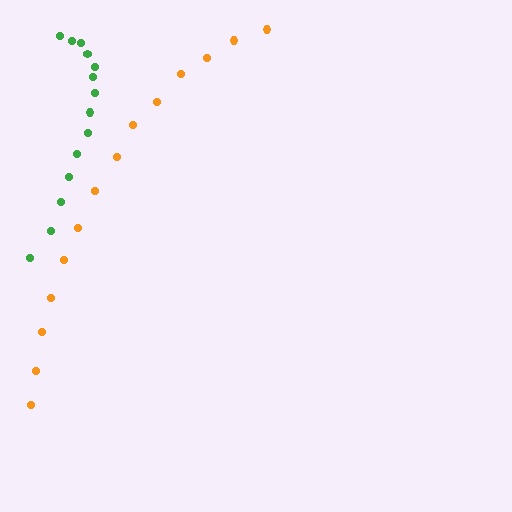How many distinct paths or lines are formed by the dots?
There are 2 distinct paths.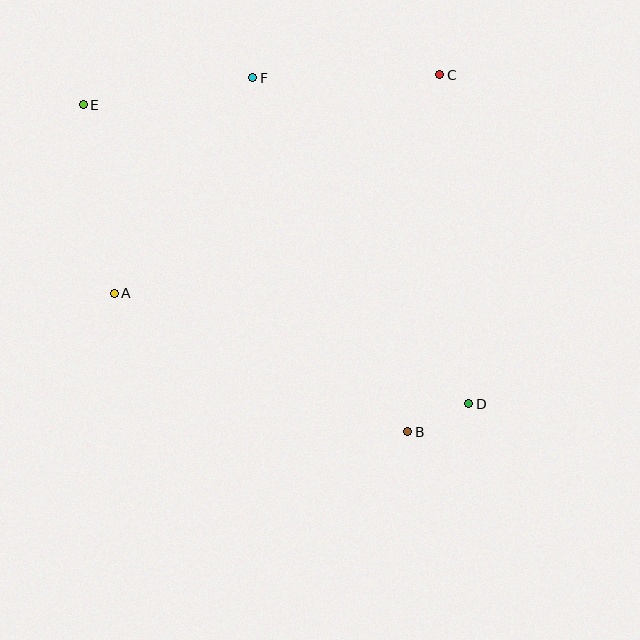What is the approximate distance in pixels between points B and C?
The distance between B and C is approximately 358 pixels.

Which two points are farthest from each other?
Points D and E are farthest from each other.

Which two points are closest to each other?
Points B and D are closest to each other.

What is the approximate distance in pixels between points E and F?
The distance between E and F is approximately 172 pixels.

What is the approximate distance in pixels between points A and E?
The distance between A and E is approximately 191 pixels.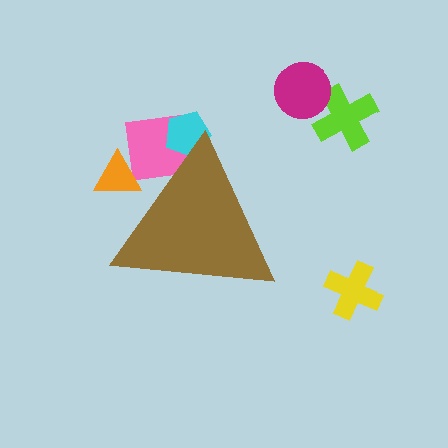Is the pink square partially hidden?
Yes, the pink square is partially hidden behind the brown triangle.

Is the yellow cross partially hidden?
No, the yellow cross is fully visible.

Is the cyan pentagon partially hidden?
Yes, the cyan pentagon is partially hidden behind the brown triangle.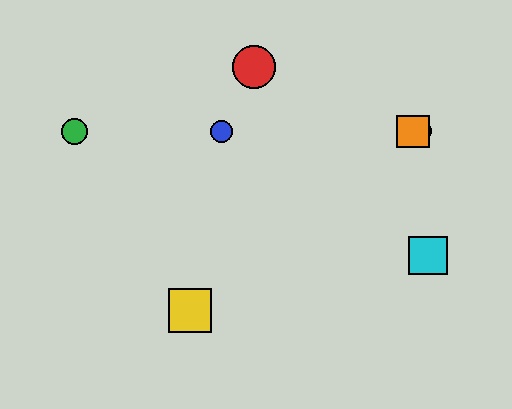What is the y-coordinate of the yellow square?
The yellow square is at y≈311.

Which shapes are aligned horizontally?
The blue circle, the green circle, the purple circle, the orange square are aligned horizontally.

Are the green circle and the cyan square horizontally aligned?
No, the green circle is at y≈131 and the cyan square is at y≈256.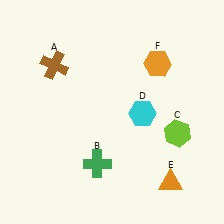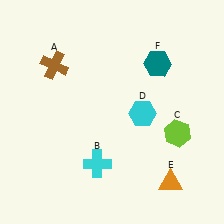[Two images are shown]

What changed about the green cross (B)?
In Image 1, B is green. In Image 2, it changed to cyan.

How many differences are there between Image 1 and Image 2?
There are 2 differences between the two images.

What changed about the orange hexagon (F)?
In Image 1, F is orange. In Image 2, it changed to teal.